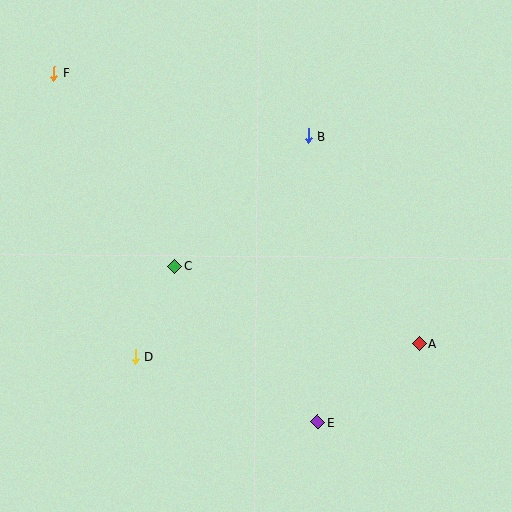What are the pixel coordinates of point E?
Point E is at (317, 422).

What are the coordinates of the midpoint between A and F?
The midpoint between A and F is at (237, 209).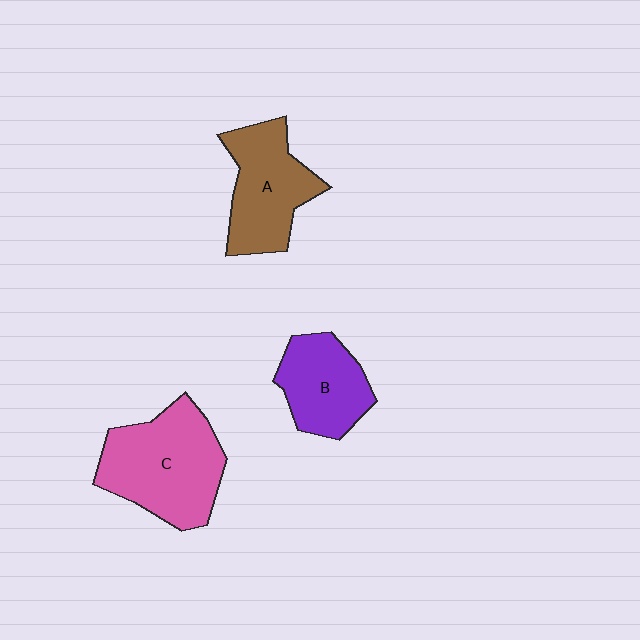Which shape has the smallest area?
Shape B (purple).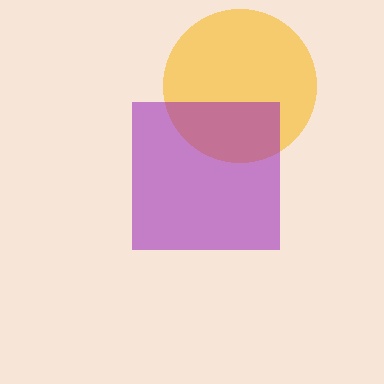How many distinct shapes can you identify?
There are 2 distinct shapes: a yellow circle, a purple square.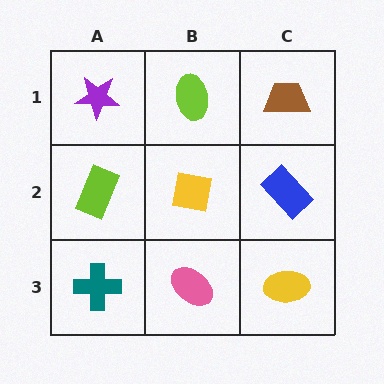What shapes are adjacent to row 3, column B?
A yellow square (row 2, column B), a teal cross (row 3, column A), a yellow ellipse (row 3, column C).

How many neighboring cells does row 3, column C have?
2.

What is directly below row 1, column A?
A lime rectangle.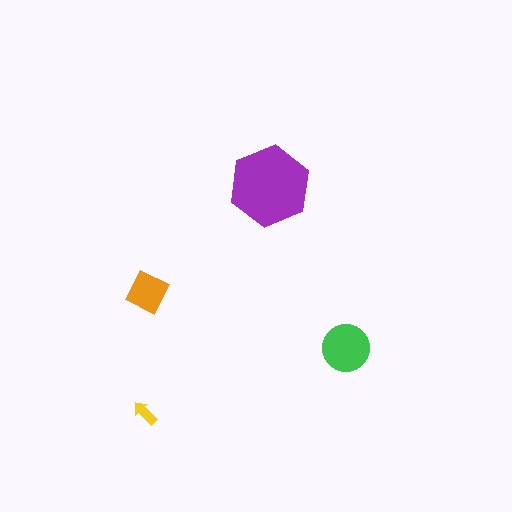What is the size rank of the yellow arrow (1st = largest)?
4th.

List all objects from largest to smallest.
The purple hexagon, the green circle, the orange square, the yellow arrow.